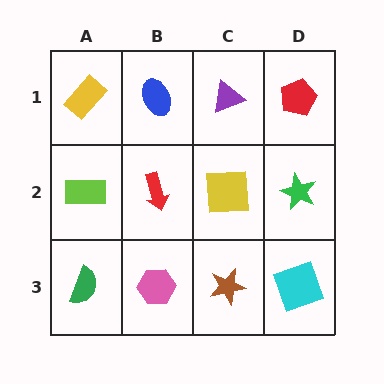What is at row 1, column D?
A red pentagon.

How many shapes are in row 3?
4 shapes.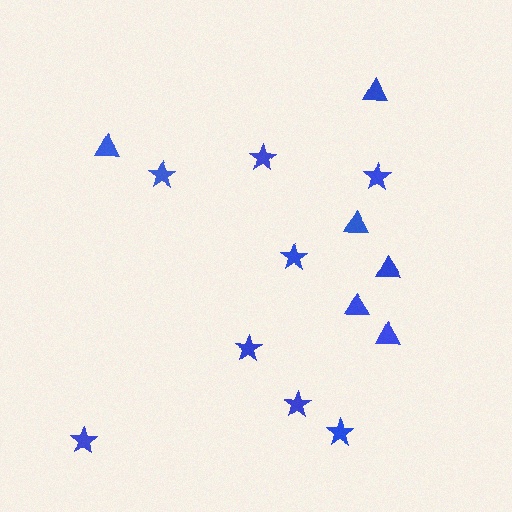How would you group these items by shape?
There are 2 groups: one group of stars (8) and one group of triangles (6).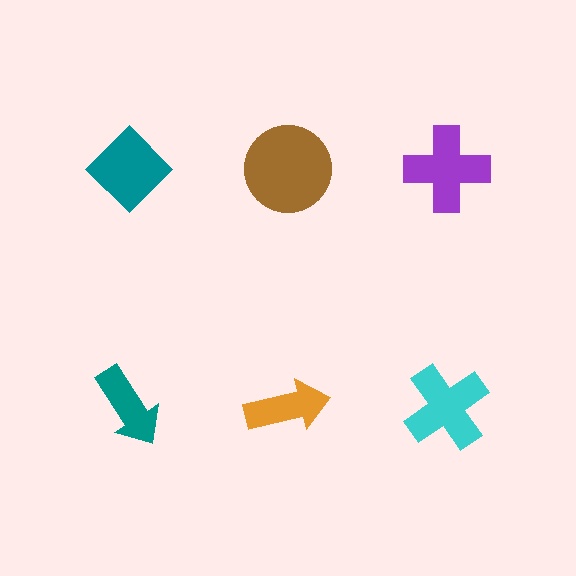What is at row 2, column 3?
A cyan cross.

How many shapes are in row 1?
3 shapes.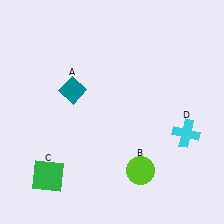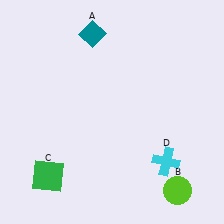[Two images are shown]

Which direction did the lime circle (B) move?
The lime circle (B) moved right.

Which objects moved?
The objects that moved are: the teal diamond (A), the lime circle (B), the cyan cross (D).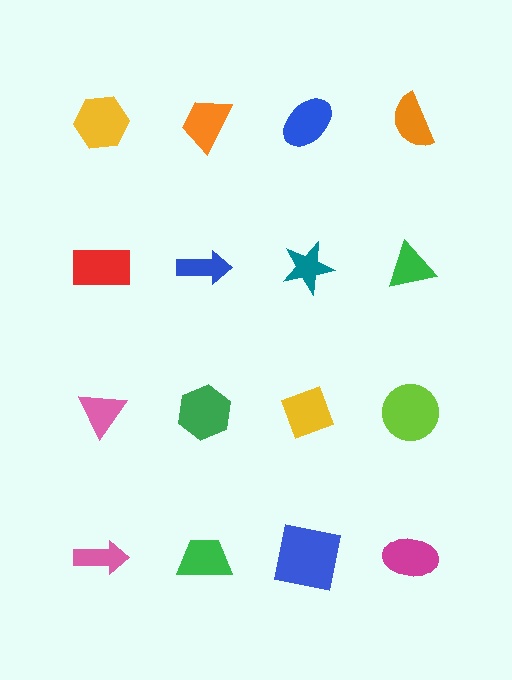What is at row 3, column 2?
A green hexagon.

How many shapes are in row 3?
4 shapes.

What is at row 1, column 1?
A yellow hexagon.